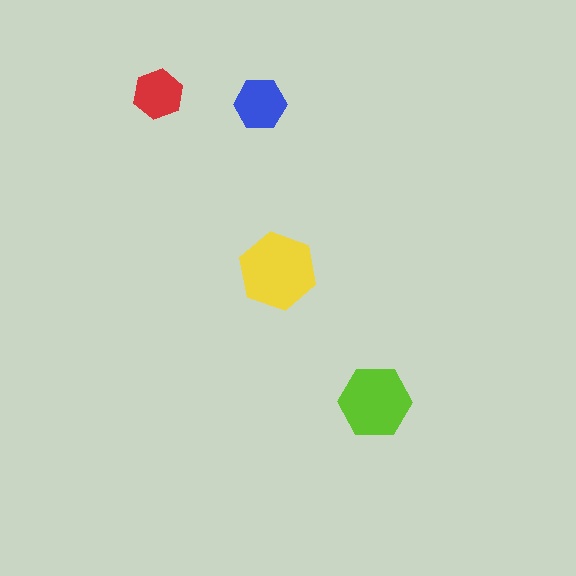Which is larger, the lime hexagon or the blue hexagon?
The lime one.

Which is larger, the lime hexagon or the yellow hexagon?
The yellow one.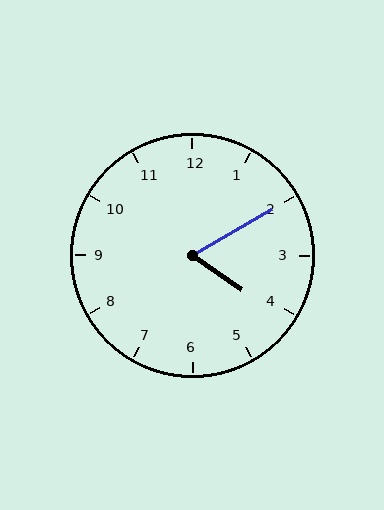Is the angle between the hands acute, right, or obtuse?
It is acute.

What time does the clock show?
4:10.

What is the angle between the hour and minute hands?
Approximately 65 degrees.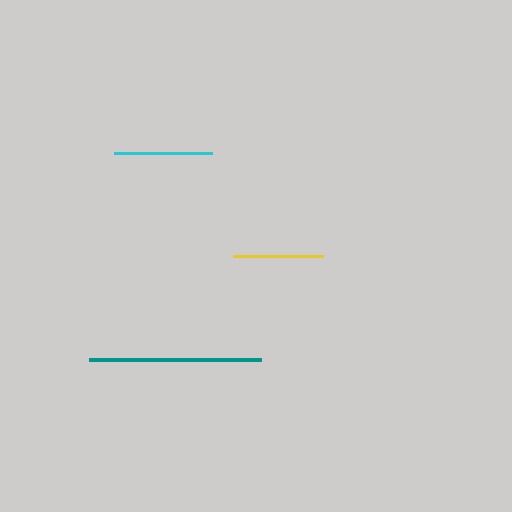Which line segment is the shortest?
The yellow line is the shortest at approximately 89 pixels.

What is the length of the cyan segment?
The cyan segment is approximately 98 pixels long.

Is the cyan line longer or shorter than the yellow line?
The cyan line is longer than the yellow line.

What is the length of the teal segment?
The teal segment is approximately 172 pixels long.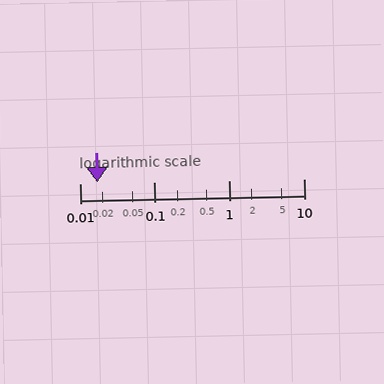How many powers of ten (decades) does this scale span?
The scale spans 3 decades, from 0.01 to 10.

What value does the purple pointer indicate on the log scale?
The pointer indicates approximately 0.017.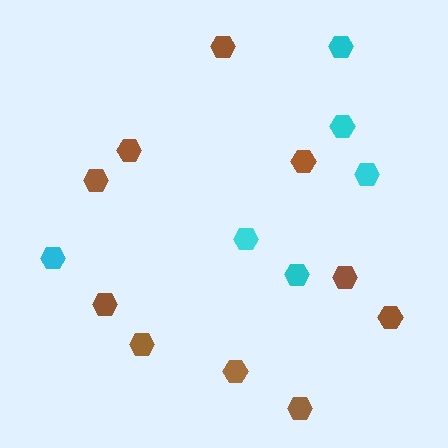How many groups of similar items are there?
There are 2 groups: one group of brown hexagons (10) and one group of cyan hexagons (6).